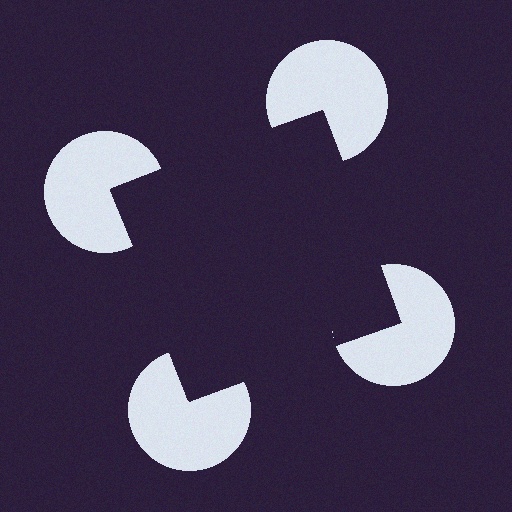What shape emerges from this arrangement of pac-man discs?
An illusory square — its edges are inferred from the aligned wedge cuts in the pac-man discs, not physically drawn.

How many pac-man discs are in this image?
There are 4 — one at each vertex of the illusory square.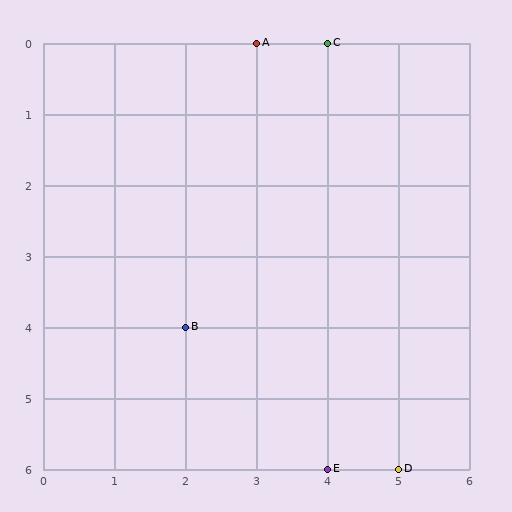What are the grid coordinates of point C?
Point C is at grid coordinates (4, 0).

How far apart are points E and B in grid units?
Points E and B are 2 columns and 2 rows apart (about 2.8 grid units diagonally).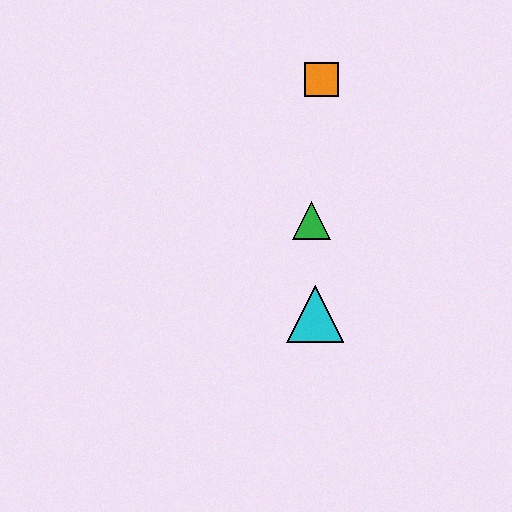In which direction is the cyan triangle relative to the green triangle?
The cyan triangle is below the green triangle.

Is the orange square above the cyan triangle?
Yes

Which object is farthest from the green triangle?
The orange square is farthest from the green triangle.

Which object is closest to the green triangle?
The cyan triangle is closest to the green triangle.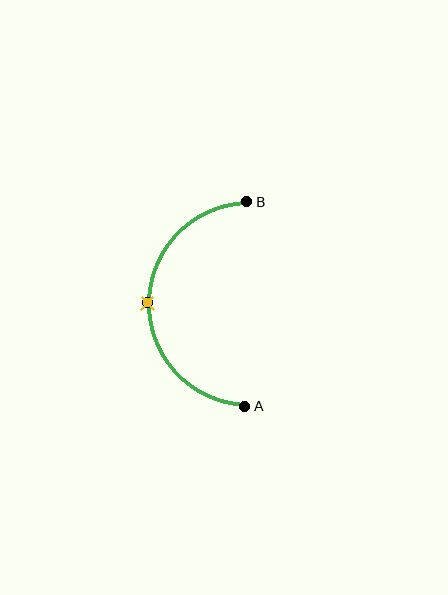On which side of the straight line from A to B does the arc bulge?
The arc bulges to the left of the straight line connecting A and B.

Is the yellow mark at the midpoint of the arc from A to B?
Yes. The yellow mark lies on the arc at equal arc-length from both A and B — it is the arc midpoint.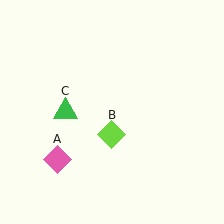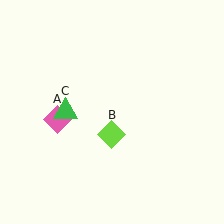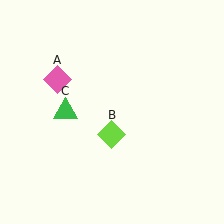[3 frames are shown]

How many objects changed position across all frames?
1 object changed position: pink diamond (object A).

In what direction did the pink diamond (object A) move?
The pink diamond (object A) moved up.